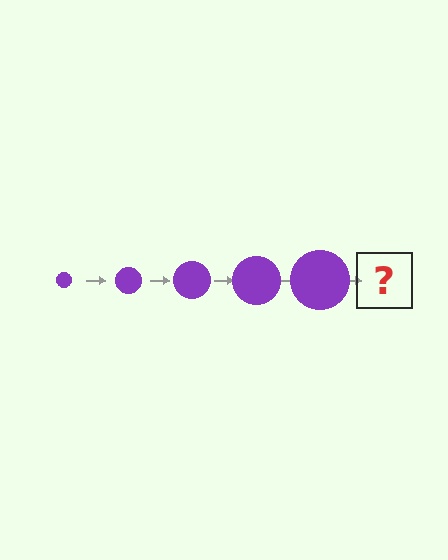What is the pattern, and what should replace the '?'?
The pattern is that the circle gets progressively larger each step. The '?' should be a purple circle, larger than the previous one.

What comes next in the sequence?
The next element should be a purple circle, larger than the previous one.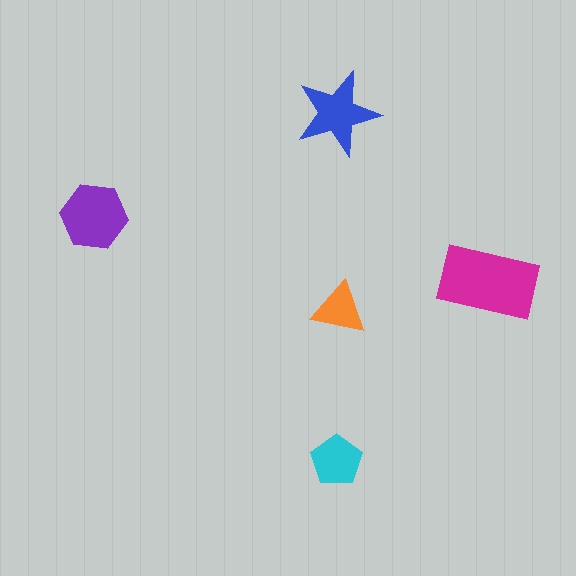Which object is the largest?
The magenta rectangle.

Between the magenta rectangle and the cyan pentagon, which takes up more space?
The magenta rectangle.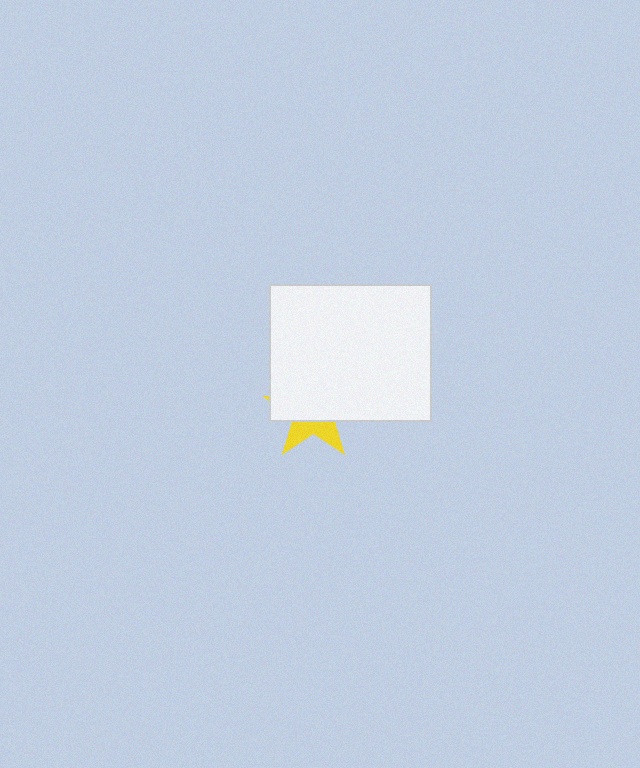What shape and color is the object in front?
The object in front is a white rectangle.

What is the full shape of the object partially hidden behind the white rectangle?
The partially hidden object is a yellow star.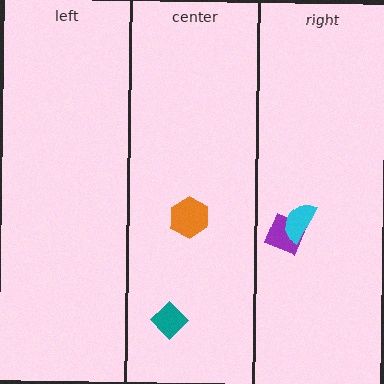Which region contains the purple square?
The right region.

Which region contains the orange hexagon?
The center region.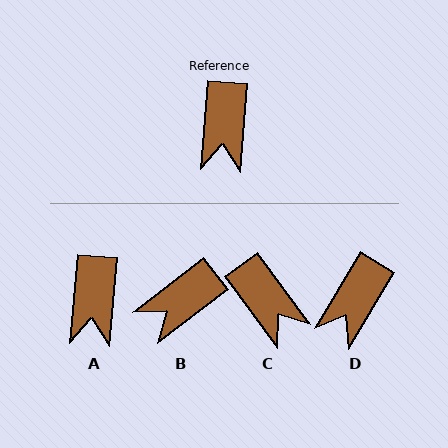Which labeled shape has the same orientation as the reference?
A.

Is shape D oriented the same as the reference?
No, it is off by about 26 degrees.